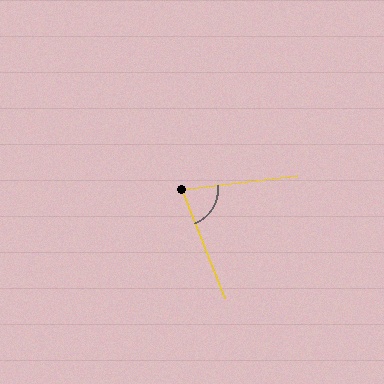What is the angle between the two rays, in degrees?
Approximately 75 degrees.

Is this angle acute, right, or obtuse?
It is acute.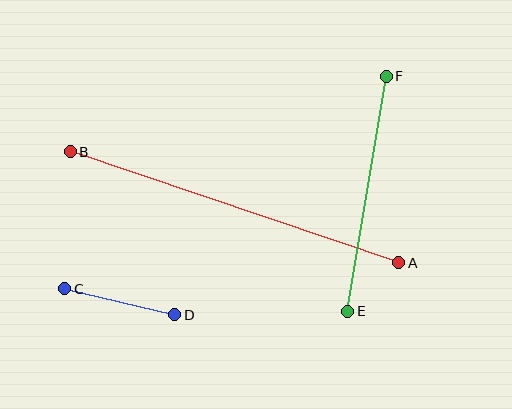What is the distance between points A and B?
The distance is approximately 347 pixels.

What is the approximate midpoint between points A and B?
The midpoint is at approximately (234, 207) pixels.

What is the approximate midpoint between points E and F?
The midpoint is at approximately (367, 194) pixels.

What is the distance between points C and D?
The distance is approximately 113 pixels.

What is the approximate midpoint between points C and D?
The midpoint is at approximately (120, 302) pixels.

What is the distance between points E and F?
The distance is approximately 238 pixels.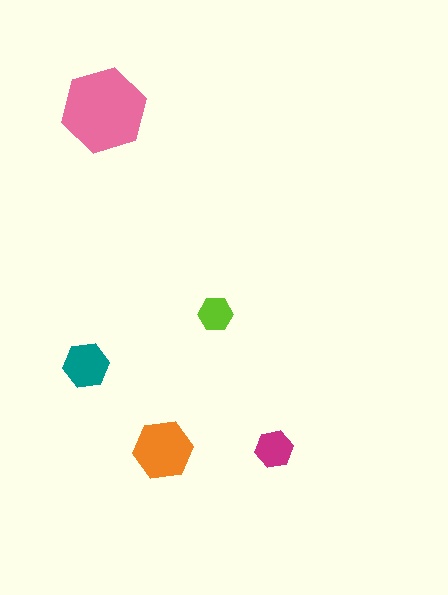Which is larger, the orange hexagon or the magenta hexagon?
The orange one.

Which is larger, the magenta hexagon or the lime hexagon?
The magenta one.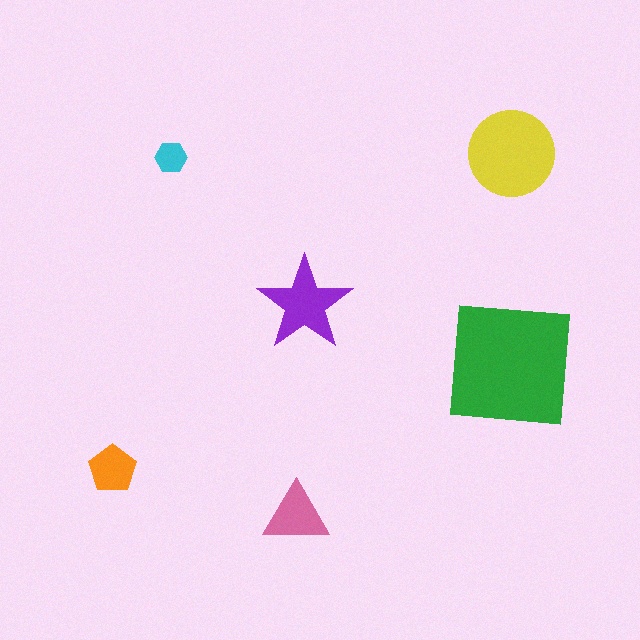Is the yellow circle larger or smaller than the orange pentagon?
Larger.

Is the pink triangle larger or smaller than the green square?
Smaller.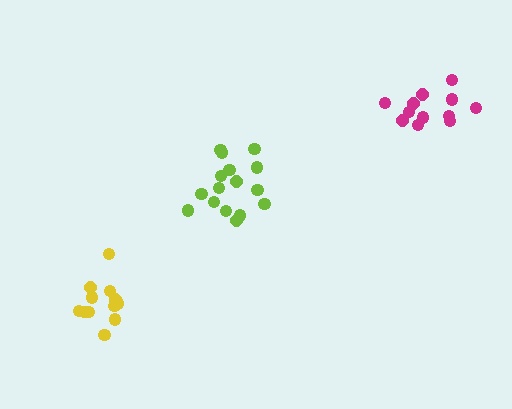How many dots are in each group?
Group 1: 13 dots, Group 2: 12 dots, Group 3: 16 dots (41 total).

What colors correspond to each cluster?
The clusters are colored: yellow, magenta, lime.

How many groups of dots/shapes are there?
There are 3 groups.